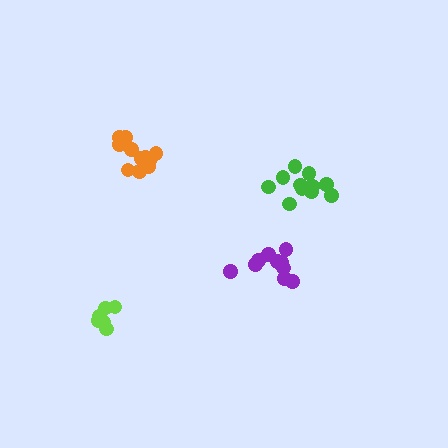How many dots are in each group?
Group 1: 12 dots, Group 2: 10 dots, Group 3: 6 dots, Group 4: 11 dots (39 total).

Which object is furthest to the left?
The lime cluster is leftmost.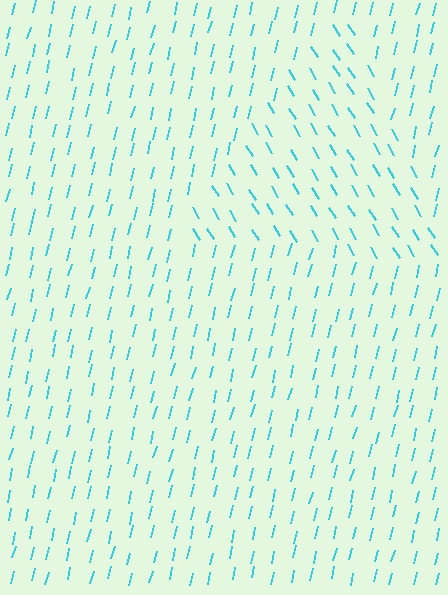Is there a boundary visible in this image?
Yes, there is a texture boundary formed by a change in line orientation.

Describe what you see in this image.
The image is filled with small cyan line segments. A triangle region in the image has lines oriented differently from the surrounding lines, creating a visible texture boundary.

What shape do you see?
I see a triangle.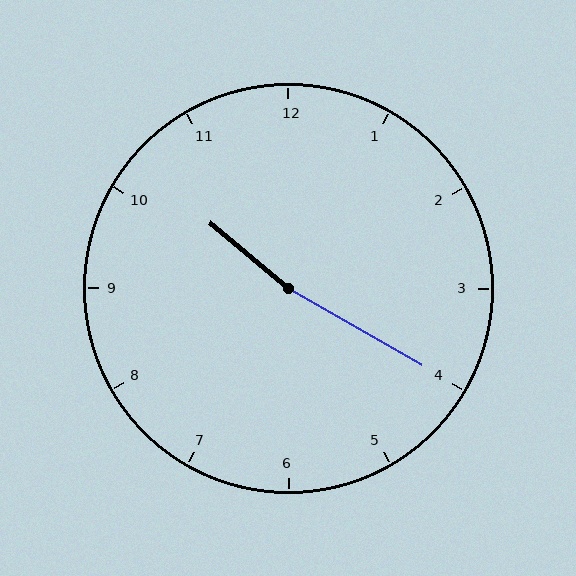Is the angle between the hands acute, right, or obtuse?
It is obtuse.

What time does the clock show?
10:20.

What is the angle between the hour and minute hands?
Approximately 170 degrees.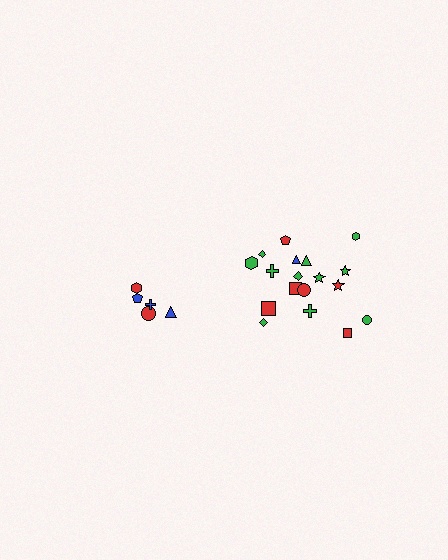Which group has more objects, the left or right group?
The right group.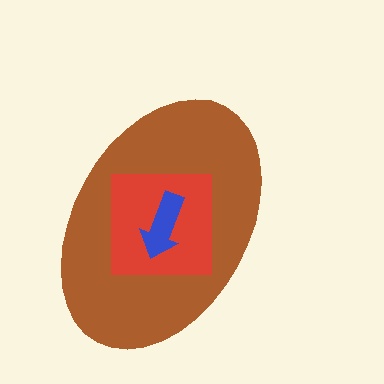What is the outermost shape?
The brown ellipse.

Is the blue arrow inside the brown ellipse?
Yes.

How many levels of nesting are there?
3.